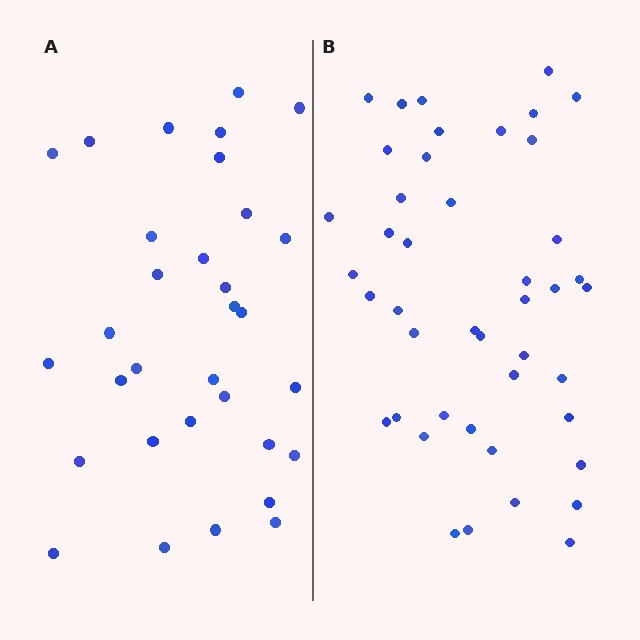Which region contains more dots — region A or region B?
Region B (the right region) has more dots.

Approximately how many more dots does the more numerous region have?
Region B has roughly 12 or so more dots than region A.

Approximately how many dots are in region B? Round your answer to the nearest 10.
About 40 dots. (The exact count is 44, which rounds to 40.)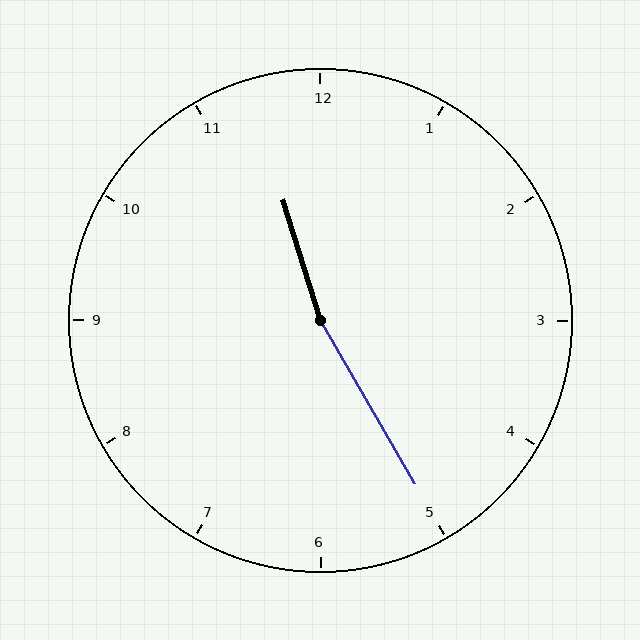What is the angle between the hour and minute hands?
Approximately 168 degrees.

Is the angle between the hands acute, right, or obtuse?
It is obtuse.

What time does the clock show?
11:25.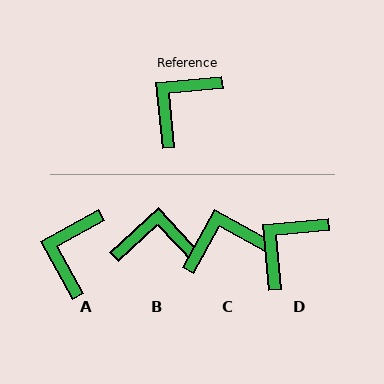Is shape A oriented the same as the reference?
No, it is off by about 23 degrees.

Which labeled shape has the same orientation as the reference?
D.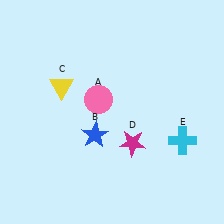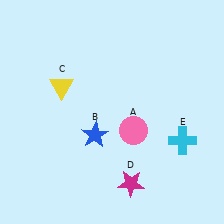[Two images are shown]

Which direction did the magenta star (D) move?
The magenta star (D) moved down.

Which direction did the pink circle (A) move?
The pink circle (A) moved right.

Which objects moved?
The objects that moved are: the pink circle (A), the magenta star (D).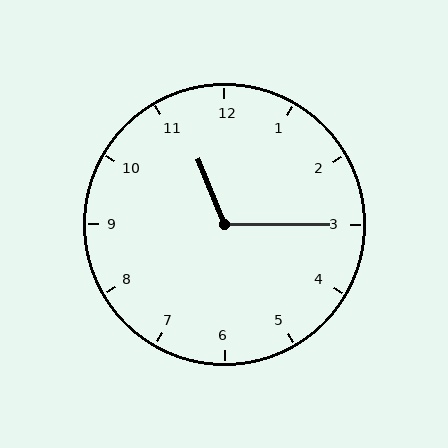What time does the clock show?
11:15.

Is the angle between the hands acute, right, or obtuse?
It is obtuse.